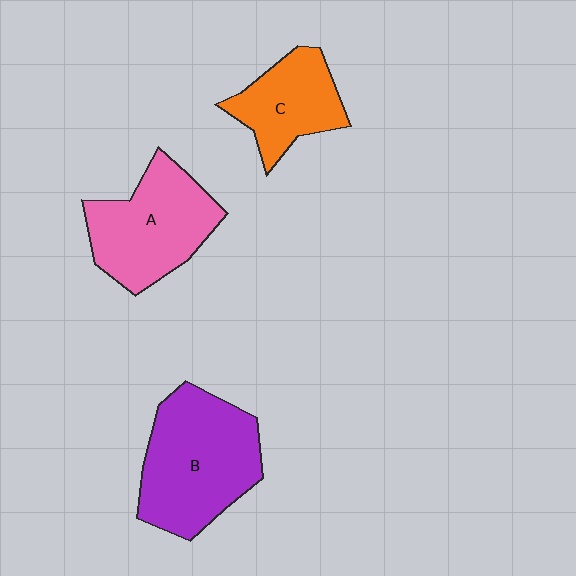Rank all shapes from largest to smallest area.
From largest to smallest: B (purple), A (pink), C (orange).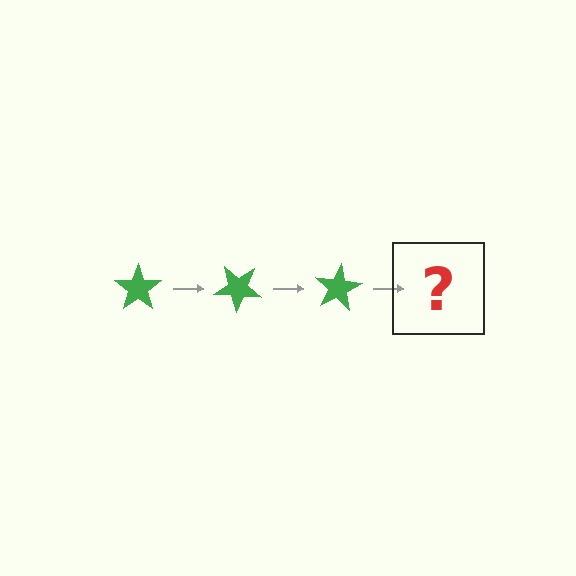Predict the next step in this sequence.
The next step is a green star rotated 120 degrees.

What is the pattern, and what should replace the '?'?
The pattern is that the star rotates 40 degrees each step. The '?' should be a green star rotated 120 degrees.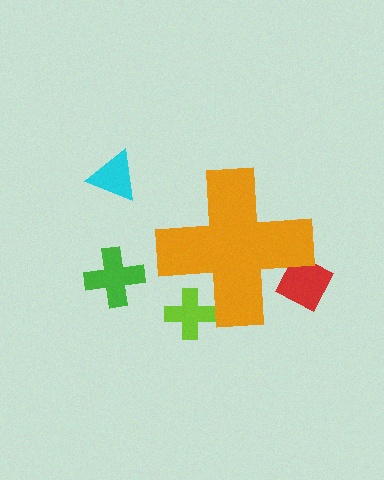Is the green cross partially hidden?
No, the green cross is fully visible.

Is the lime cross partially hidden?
Yes, the lime cross is partially hidden behind the orange cross.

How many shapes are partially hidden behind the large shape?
2 shapes are partially hidden.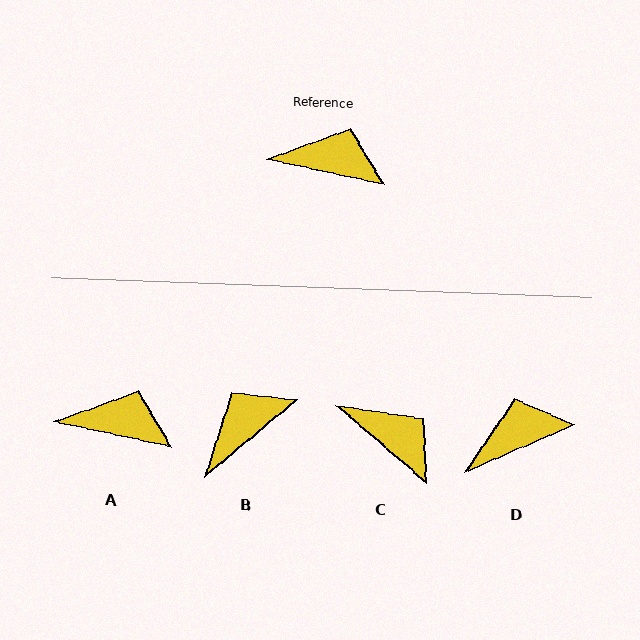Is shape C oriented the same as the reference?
No, it is off by about 29 degrees.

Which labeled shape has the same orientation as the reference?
A.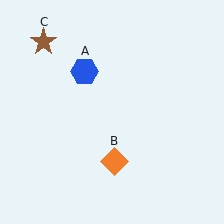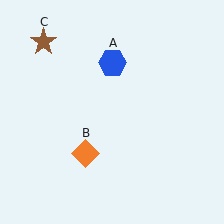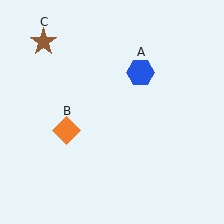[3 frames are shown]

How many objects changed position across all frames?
2 objects changed position: blue hexagon (object A), orange diamond (object B).